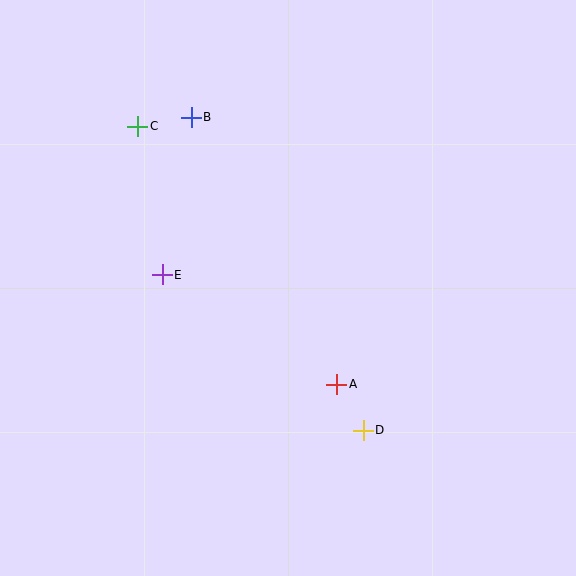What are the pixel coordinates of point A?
Point A is at (337, 384).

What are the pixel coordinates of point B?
Point B is at (191, 117).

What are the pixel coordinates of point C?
Point C is at (138, 126).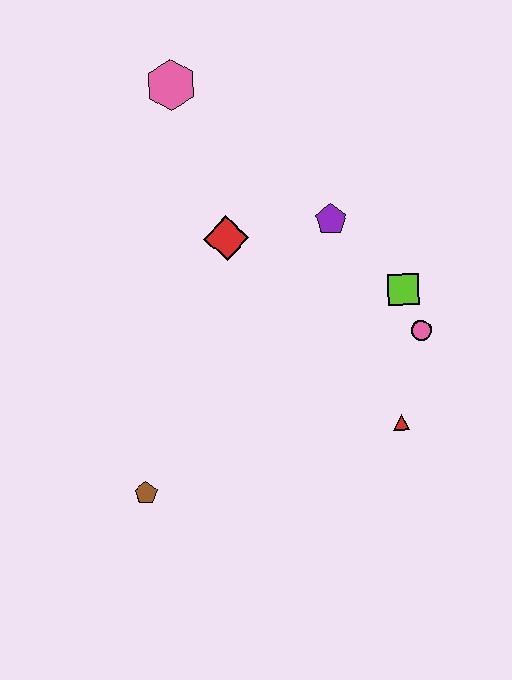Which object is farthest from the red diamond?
The brown pentagon is farthest from the red diamond.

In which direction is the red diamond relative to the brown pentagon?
The red diamond is above the brown pentagon.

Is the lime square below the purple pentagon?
Yes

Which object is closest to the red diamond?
The purple pentagon is closest to the red diamond.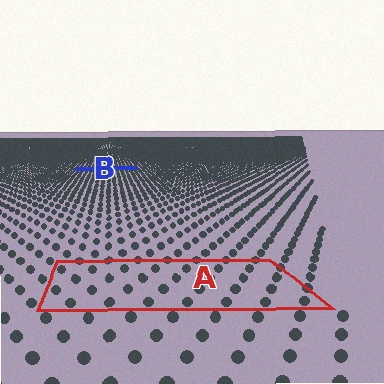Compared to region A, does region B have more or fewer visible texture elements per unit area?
Region B has more texture elements per unit area — they are packed more densely because it is farther away.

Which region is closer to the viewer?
Region A is closer. The texture elements there are larger and more spread out.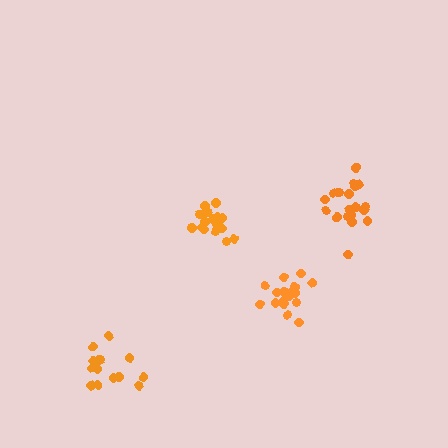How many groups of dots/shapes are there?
There are 4 groups.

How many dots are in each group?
Group 1: 18 dots, Group 2: 20 dots, Group 3: 20 dots, Group 4: 14 dots (72 total).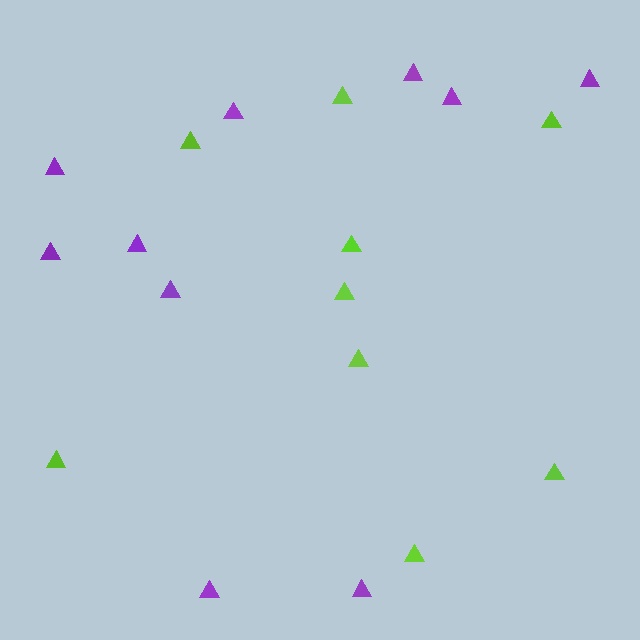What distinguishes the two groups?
There are 2 groups: one group of purple triangles (10) and one group of lime triangles (9).